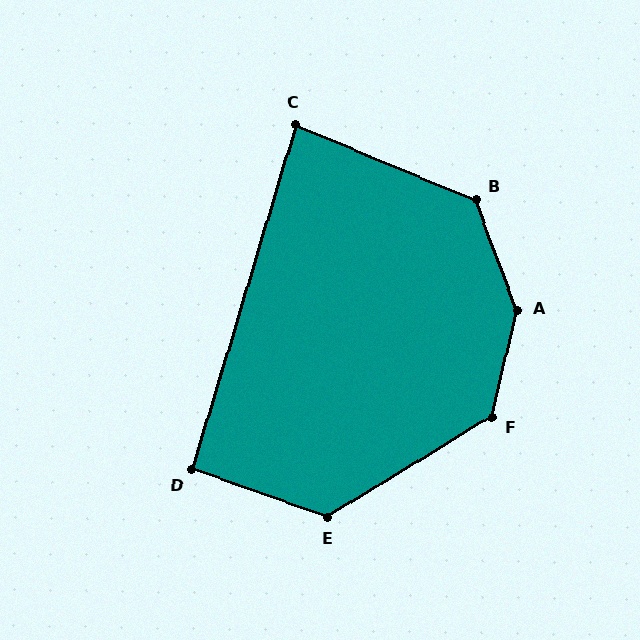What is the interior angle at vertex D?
Approximately 93 degrees (approximately right).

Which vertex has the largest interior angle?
A, at approximately 147 degrees.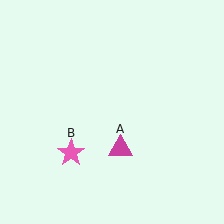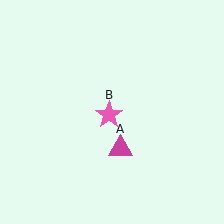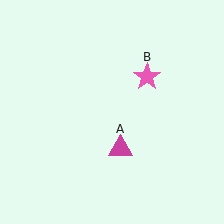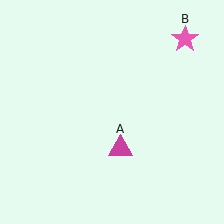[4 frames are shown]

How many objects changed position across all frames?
1 object changed position: pink star (object B).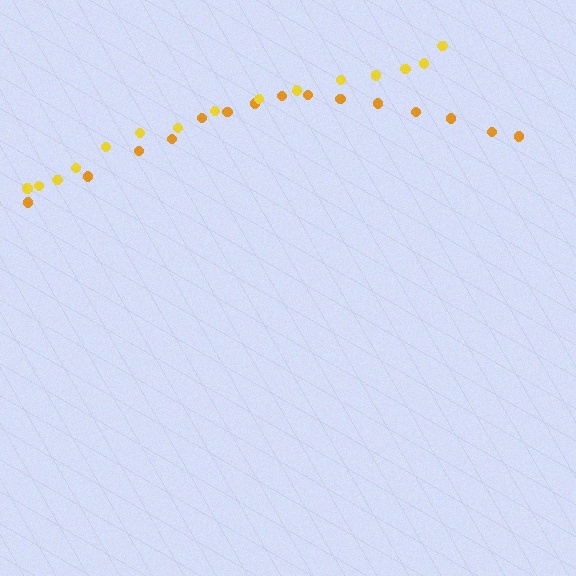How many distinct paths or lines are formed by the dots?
There are 2 distinct paths.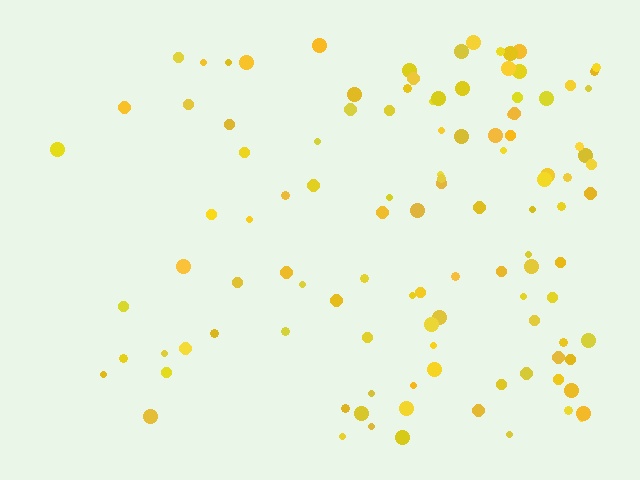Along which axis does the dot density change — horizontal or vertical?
Horizontal.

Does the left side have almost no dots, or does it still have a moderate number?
Still a moderate number, just noticeably fewer than the right.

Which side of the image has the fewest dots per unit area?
The left.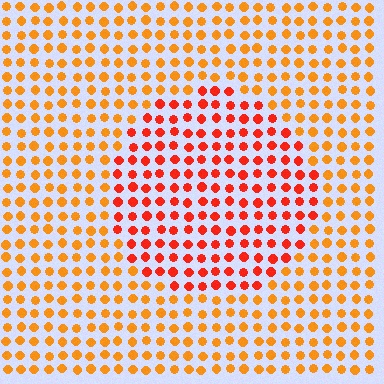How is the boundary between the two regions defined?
The boundary is defined purely by a slight shift in hue (about 30 degrees). Spacing, size, and orientation are identical on both sides.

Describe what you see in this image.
The image is filled with small orange elements in a uniform arrangement. A circle-shaped region is visible where the elements are tinted to a slightly different hue, forming a subtle color boundary.